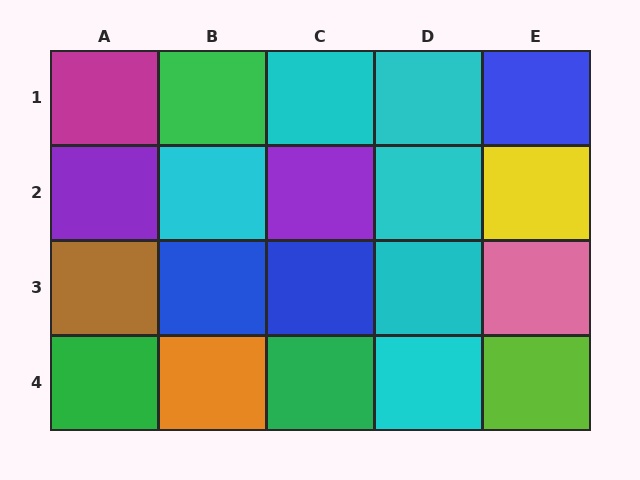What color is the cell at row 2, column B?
Cyan.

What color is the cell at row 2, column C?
Purple.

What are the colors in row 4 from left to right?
Green, orange, green, cyan, lime.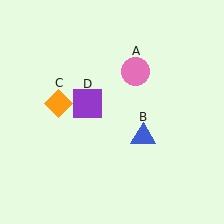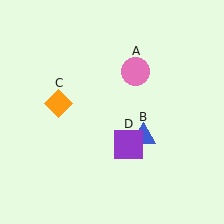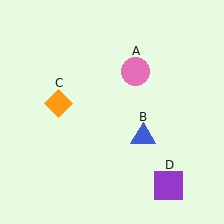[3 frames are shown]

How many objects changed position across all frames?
1 object changed position: purple square (object D).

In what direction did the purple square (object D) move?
The purple square (object D) moved down and to the right.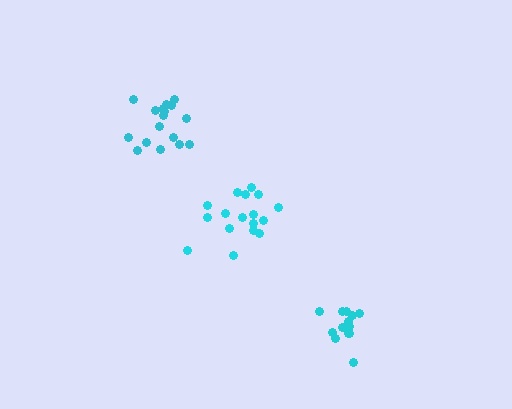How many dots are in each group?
Group 1: 17 dots, Group 2: 14 dots, Group 3: 17 dots (48 total).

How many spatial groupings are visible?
There are 3 spatial groupings.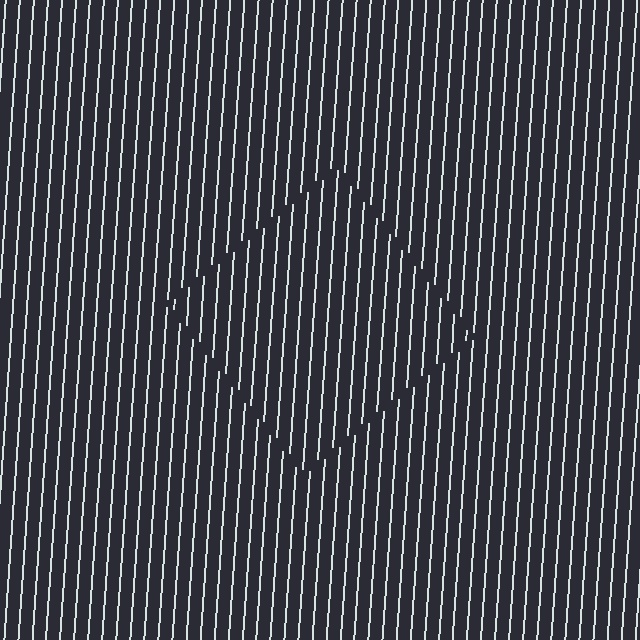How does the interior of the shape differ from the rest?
The interior of the shape contains the same grating, shifted by half a period — the contour is defined by the phase discontinuity where line-ends from the inner and outer gratings abut.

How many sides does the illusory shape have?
4 sides — the line-ends trace a square.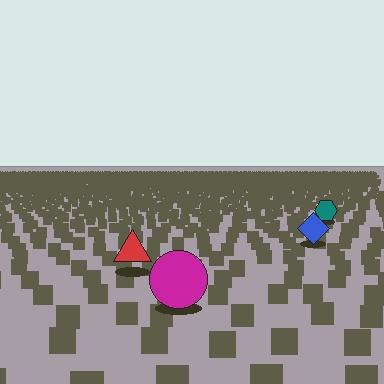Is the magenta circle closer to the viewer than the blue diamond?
Yes. The magenta circle is closer — you can tell from the texture gradient: the ground texture is coarser near it.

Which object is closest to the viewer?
The magenta circle is closest. The texture marks near it are larger and more spread out.